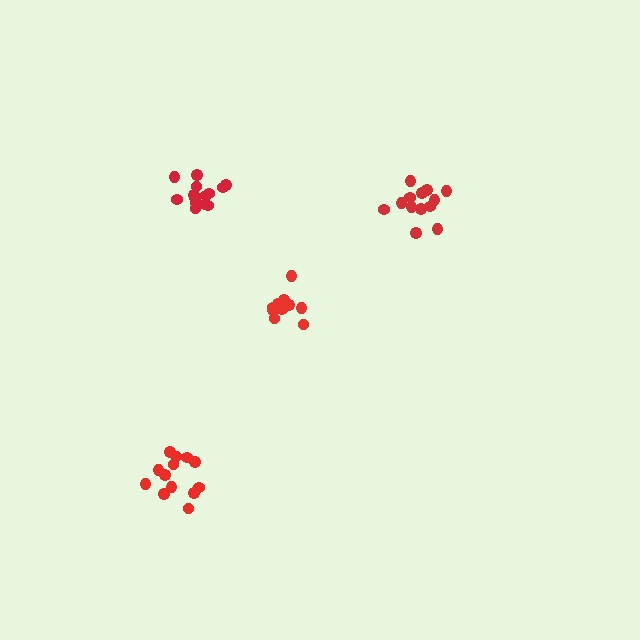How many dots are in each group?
Group 1: 13 dots, Group 2: 14 dots, Group 3: 13 dots, Group 4: 11 dots (51 total).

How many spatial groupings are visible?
There are 4 spatial groupings.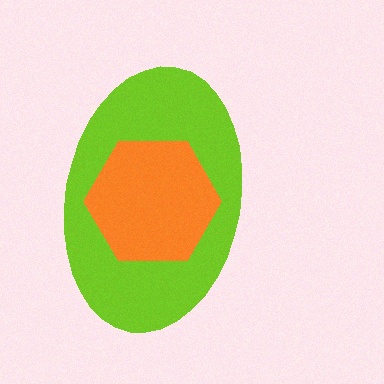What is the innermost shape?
The orange hexagon.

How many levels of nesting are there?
2.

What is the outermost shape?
The lime ellipse.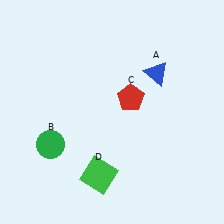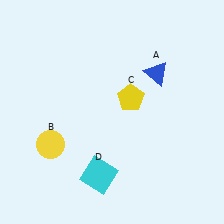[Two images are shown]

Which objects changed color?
B changed from green to yellow. C changed from red to yellow. D changed from green to cyan.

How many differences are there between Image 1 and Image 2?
There are 3 differences between the two images.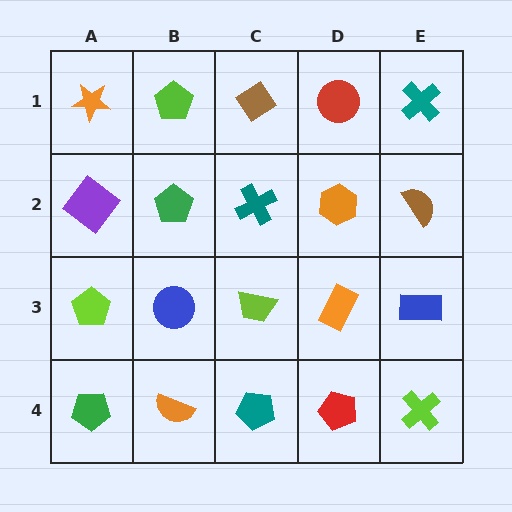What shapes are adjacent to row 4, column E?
A blue rectangle (row 3, column E), a red pentagon (row 4, column D).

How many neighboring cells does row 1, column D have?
3.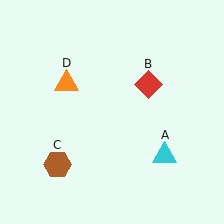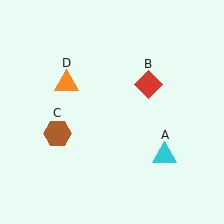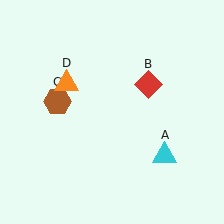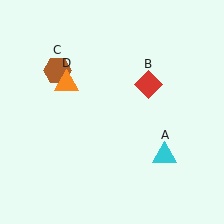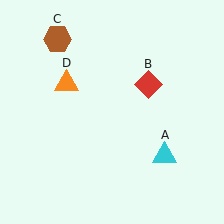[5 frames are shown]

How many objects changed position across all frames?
1 object changed position: brown hexagon (object C).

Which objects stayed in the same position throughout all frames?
Cyan triangle (object A) and red diamond (object B) and orange triangle (object D) remained stationary.